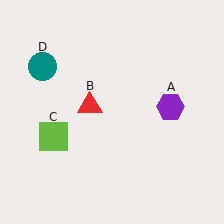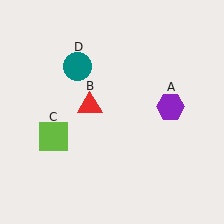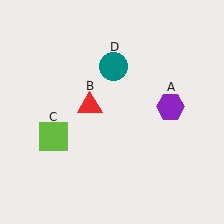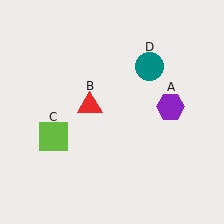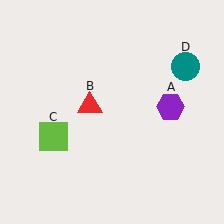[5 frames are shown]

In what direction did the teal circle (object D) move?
The teal circle (object D) moved right.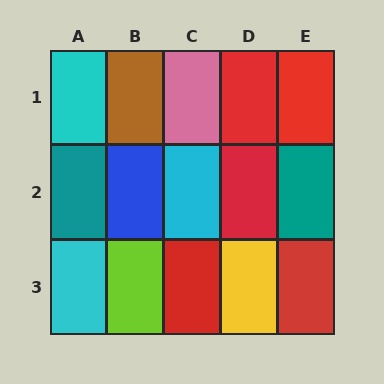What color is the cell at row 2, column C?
Cyan.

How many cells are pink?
1 cell is pink.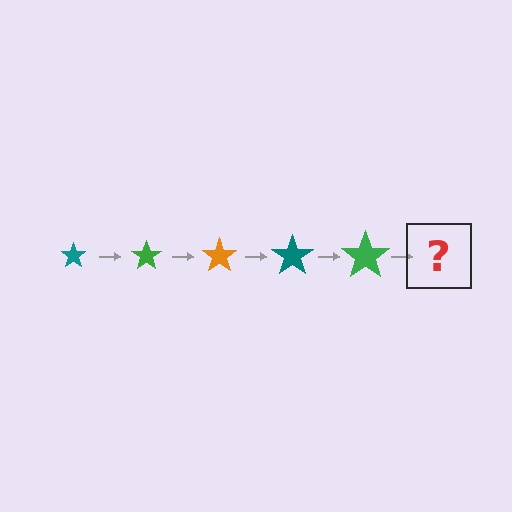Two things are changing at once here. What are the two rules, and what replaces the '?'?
The two rules are that the star grows larger each step and the color cycles through teal, green, and orange. The '?' should be an orange star, larger than the previous one.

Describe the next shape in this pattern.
It should be an orange star, larger than the previous one.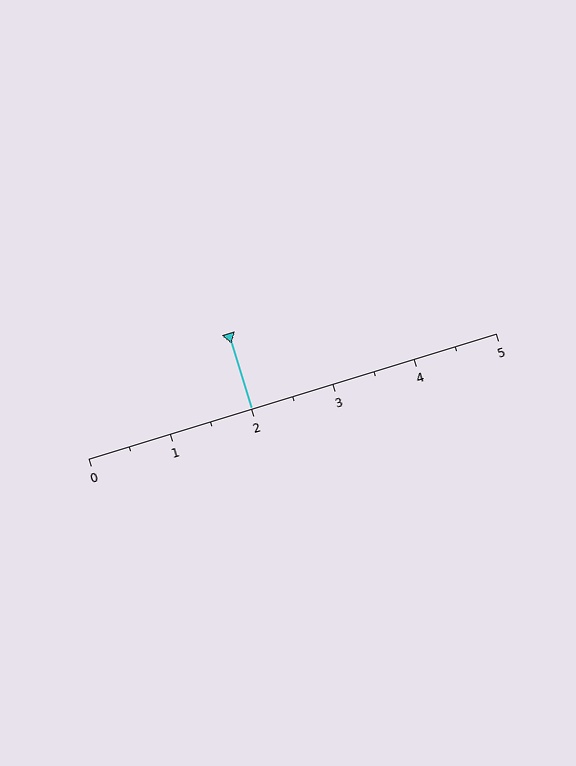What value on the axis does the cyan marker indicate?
The marker indicates approximately 2.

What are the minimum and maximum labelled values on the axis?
The axis runs from 0 to 5.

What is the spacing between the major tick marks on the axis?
The major ticks are spaced 1 apart.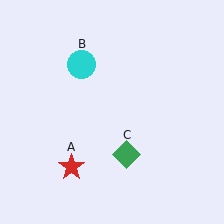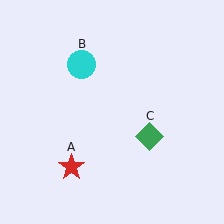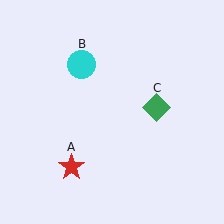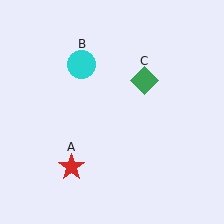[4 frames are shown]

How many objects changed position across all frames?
1 object changed position: green diamond (object C).